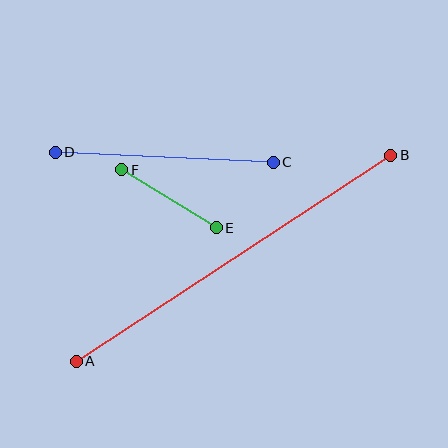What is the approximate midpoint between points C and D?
The midpoint is at approximately (164, 157) pixels.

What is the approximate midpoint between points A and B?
The midpoint is at approximately (234, 258) pixels.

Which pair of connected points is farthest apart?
Points A and B are farthest apart.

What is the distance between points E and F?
The distance is approximately 111 pixels.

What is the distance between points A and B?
The distance is approximately 376 pixels.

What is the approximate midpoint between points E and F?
The midpoint is at approximately (169, 199) pixels.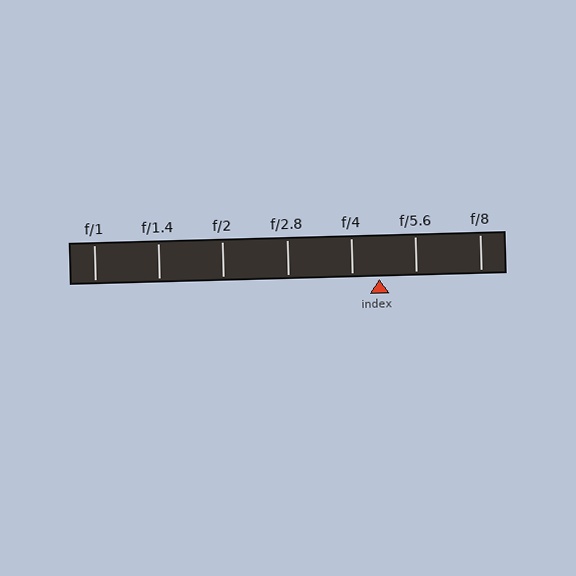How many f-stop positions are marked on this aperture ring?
There are 7 f-stop positions marked.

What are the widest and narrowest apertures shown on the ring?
The widest aperture shown is f/1 and the narrowest is f/8.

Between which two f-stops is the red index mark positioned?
The index mark is between f/4 and f/5.6.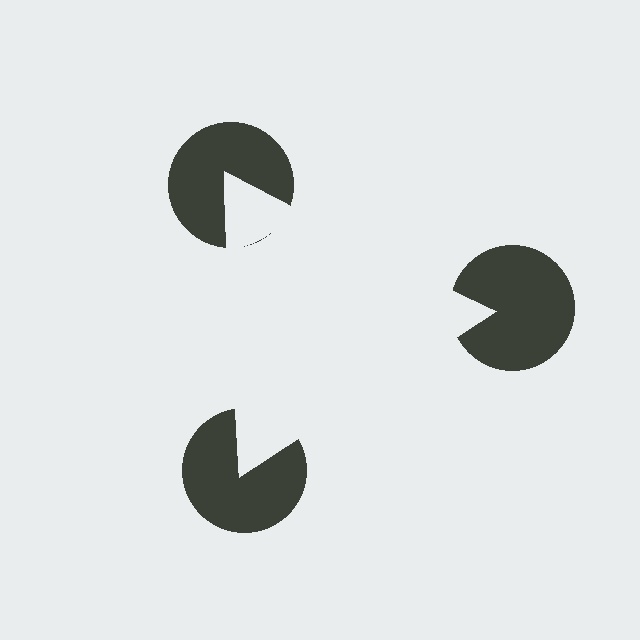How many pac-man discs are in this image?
There are 3 — one at each vertex of the illusory triangle.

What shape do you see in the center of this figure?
An illusory triangle — its edges are inferred from the aligned wedge cuts in the pac-man discs, not physically drawn.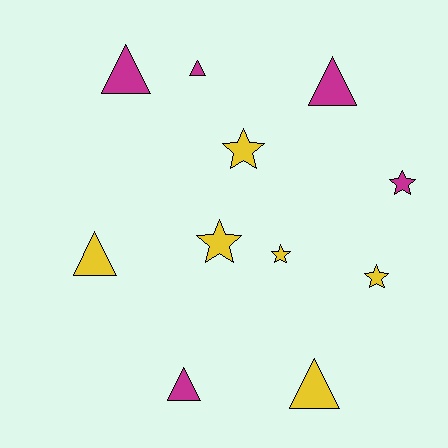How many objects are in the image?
There are 11 objects.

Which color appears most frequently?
Yellow, with 6 objects.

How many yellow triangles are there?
There are 2 yellow triangles.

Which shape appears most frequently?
Triangle, with 6 objects.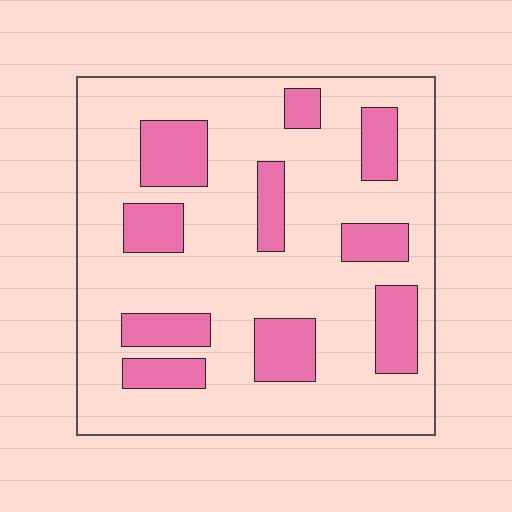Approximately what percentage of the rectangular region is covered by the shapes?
Approximately 25%.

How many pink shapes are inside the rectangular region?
10.